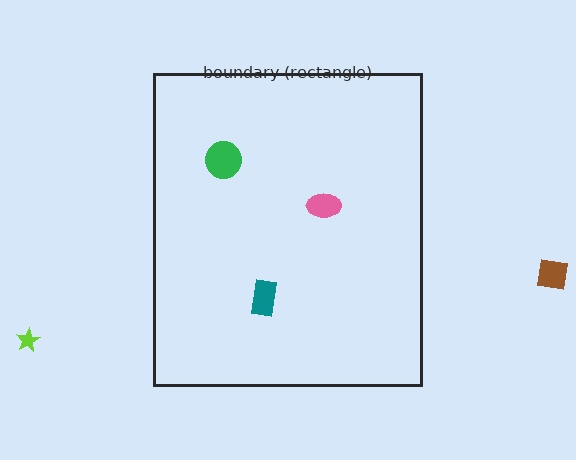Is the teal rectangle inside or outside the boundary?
Inside.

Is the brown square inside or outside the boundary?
Outside.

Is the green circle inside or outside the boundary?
Inside.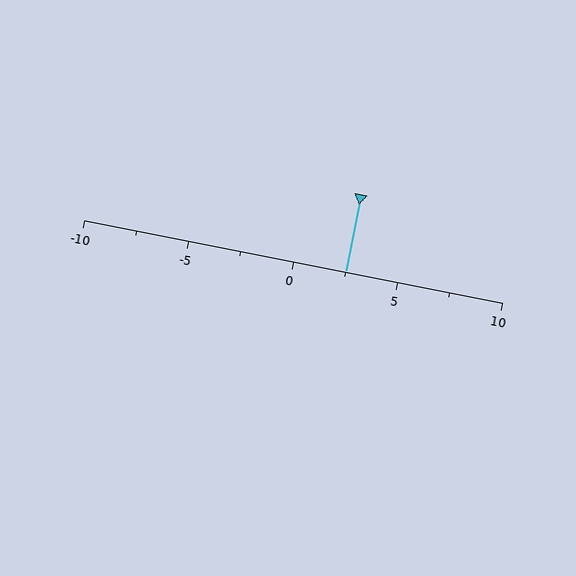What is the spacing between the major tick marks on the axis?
The major ticks are spaced 5 apart.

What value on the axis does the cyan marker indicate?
The marker indicates approximately 2.5.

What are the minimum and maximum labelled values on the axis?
The axis runs from -10 to 10.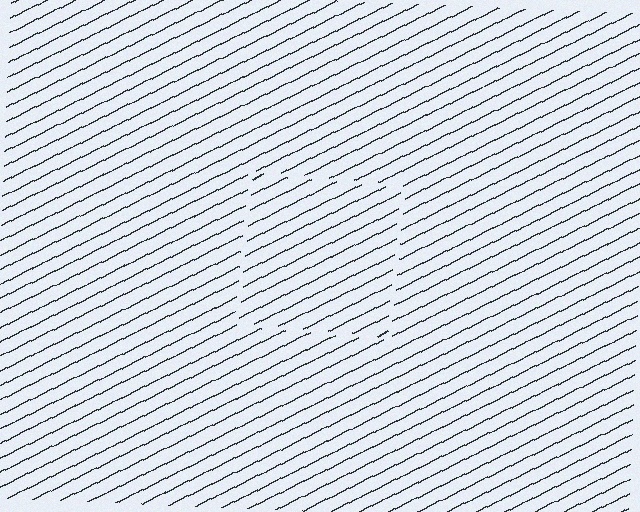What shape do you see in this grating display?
An illusory square. The interior of the shape contains the same grating, shifted by half a period — the contour is defined by the phase discontinuity where line-ends from the inner and outer gratings abut.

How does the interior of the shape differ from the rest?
The interior of the shape contains the same grating, shifted by half a period — the contour is defined by the phase discontinuity where line-ends from the inner and outer gratings abut.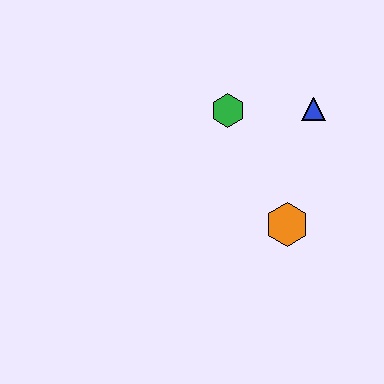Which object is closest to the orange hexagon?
The blue triangle is closest to the orange hexagon.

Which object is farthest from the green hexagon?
The orange hexagon is farthest from the green hexagon.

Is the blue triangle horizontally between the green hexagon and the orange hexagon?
No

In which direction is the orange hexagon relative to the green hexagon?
The orange hexagon is below the green hexagon.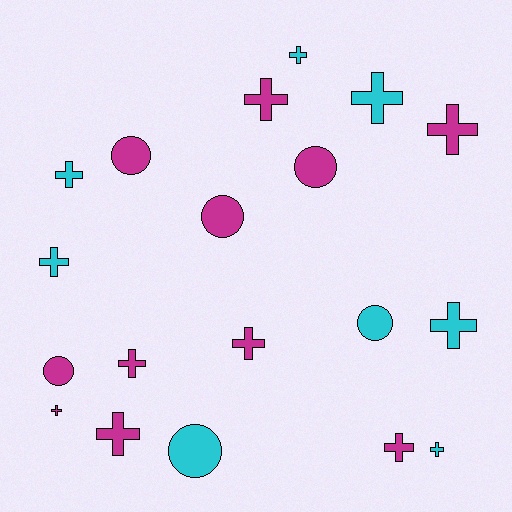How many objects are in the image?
There are 19 objects.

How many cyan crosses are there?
There are 6 cyan crosses.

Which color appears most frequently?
Magenta, with 11 objects.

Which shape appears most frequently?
Cross, with 13 objects.